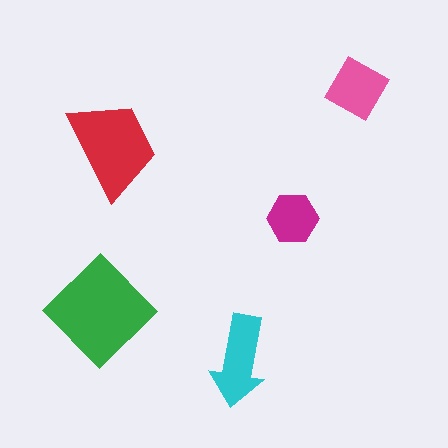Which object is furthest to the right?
The pink diamond is rightmost.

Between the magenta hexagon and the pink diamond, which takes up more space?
The pink diamond.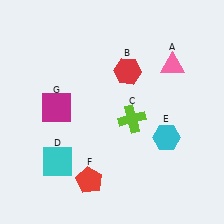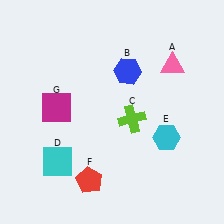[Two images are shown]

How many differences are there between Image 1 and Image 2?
There is 1 difference between the two images.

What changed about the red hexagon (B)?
In Image 1, B is red. In Image 2, it changed to blue.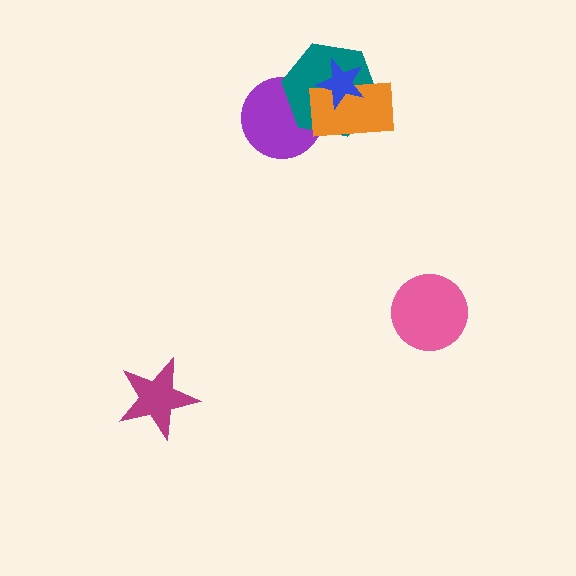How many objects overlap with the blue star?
2 objects overlap with the blue star.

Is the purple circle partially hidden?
Yes, it is partially covered by another shape.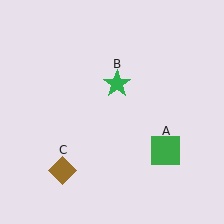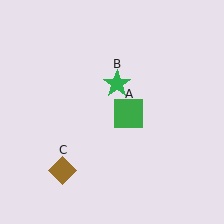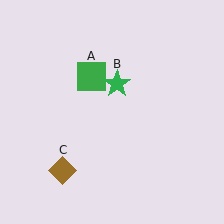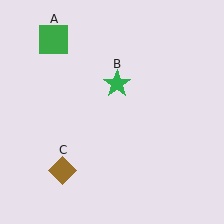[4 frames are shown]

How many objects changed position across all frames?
1 object changed position: green square (object A).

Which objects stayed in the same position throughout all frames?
Green star (object B) and brown diamond (object C) remained stationary.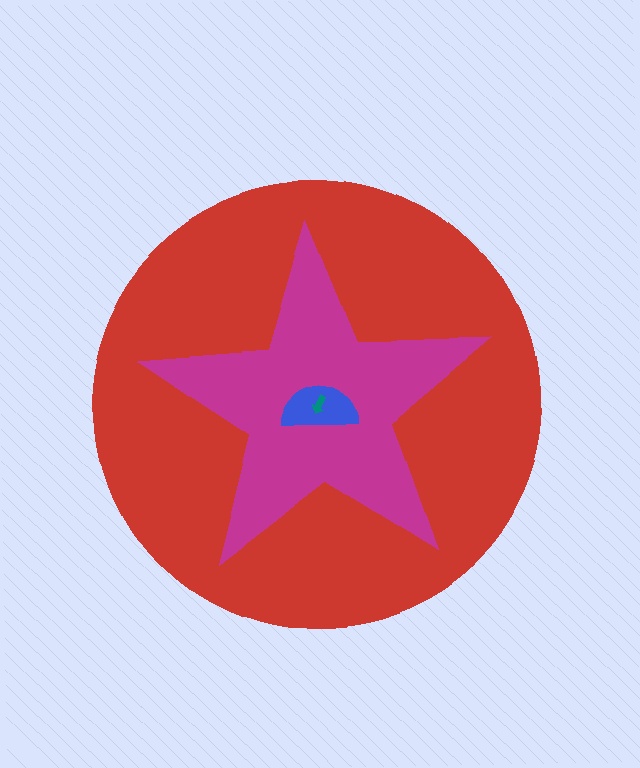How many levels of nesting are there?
4.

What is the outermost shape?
The red circle.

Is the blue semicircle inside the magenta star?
Yes.